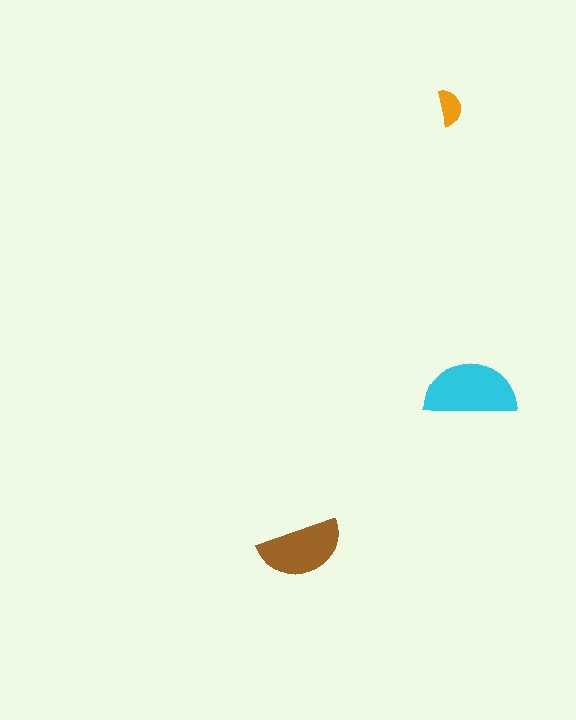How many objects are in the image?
There are 3 objects in the image.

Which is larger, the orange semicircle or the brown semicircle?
The brown one.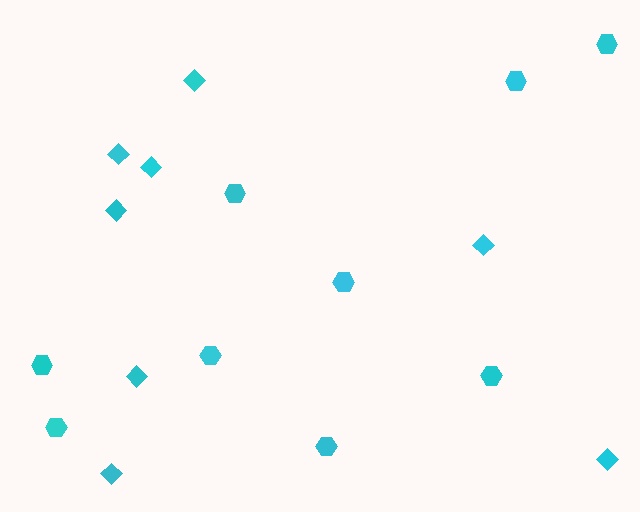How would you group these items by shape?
There are 2 groups: one group of hexagons (9) and one group of diamonds (8).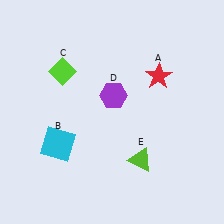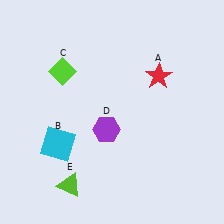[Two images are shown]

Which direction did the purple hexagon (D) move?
The purple hexagon (D) moved down.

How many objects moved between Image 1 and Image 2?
2 objects moved between the two images.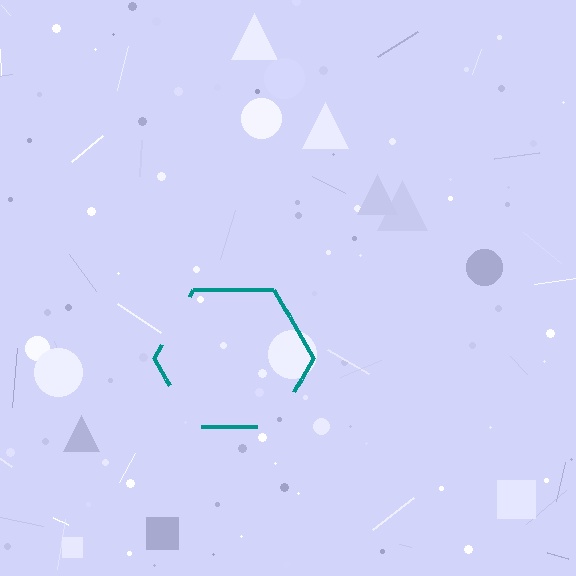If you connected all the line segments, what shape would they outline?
They would outline a hexagon.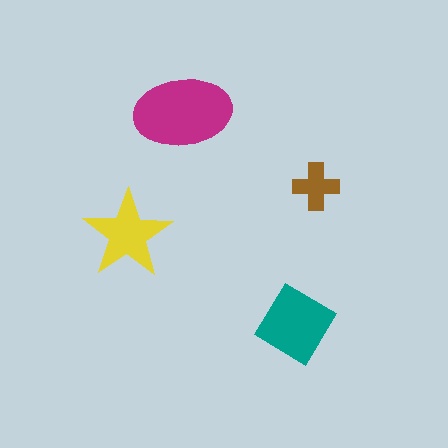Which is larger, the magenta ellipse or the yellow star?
The magenta ellipse.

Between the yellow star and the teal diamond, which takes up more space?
The teal diamond.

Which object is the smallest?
The brown cross.